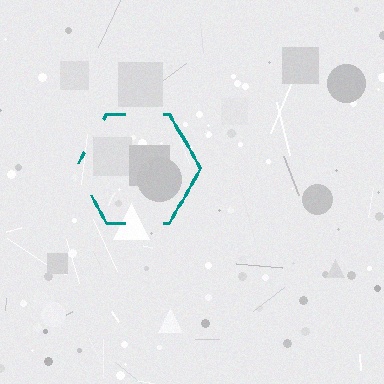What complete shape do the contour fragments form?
The contour fragments form a hexagon.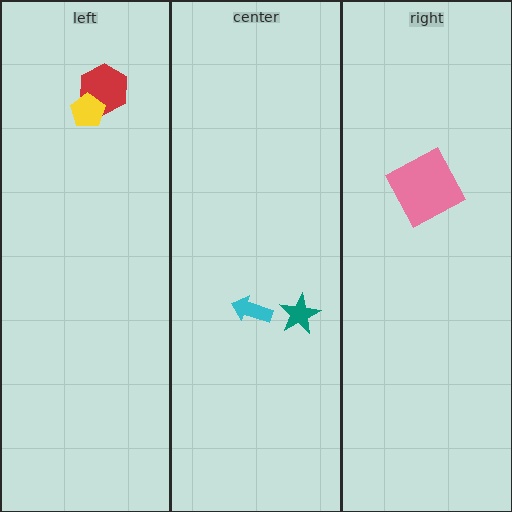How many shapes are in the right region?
1.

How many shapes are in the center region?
2.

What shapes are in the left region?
The red hexagon, the yellow pentagon.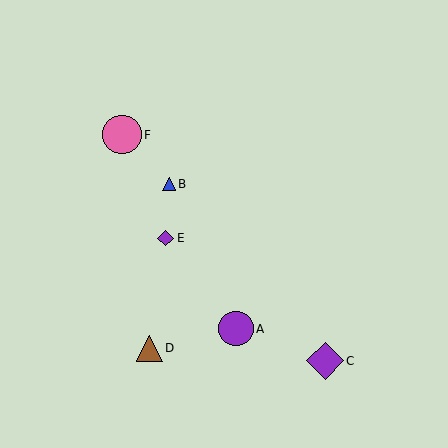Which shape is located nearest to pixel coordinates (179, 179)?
The blue triangle (labeled B) at (169, 184) is nearest to that location.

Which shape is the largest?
The pink circle (labeled F) is the largest.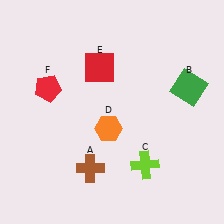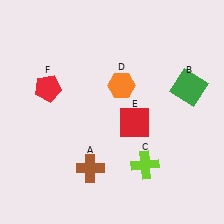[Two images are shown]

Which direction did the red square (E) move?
The red square (E) moved down.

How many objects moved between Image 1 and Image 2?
2 objects moved between the two images.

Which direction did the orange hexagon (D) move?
The orange hexagon (D) moved up.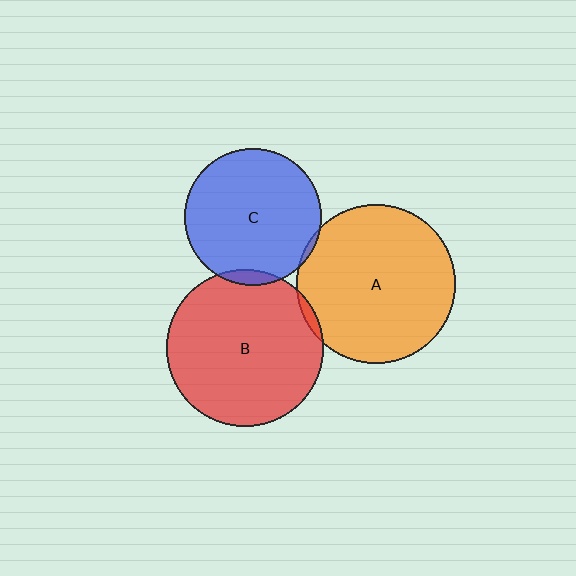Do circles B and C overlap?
Yes.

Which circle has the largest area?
Circle A (orange).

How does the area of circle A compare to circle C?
Approximately 1.3 times.